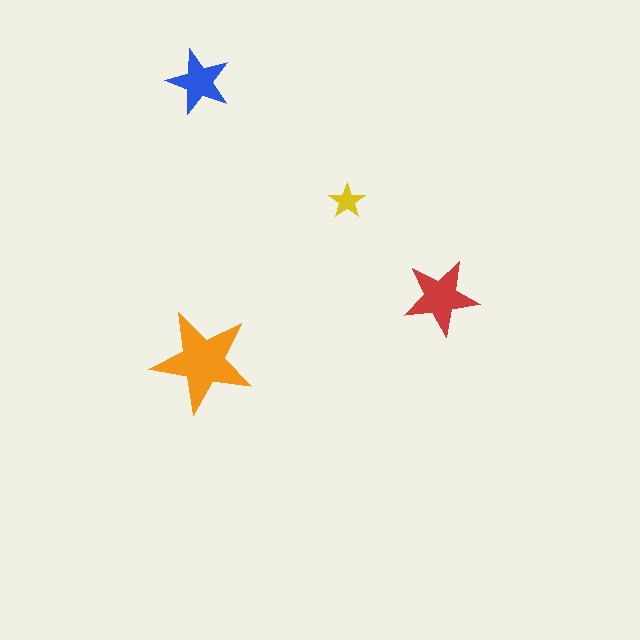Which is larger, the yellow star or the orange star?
The orange one.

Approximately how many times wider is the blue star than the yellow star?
About 2 times wider.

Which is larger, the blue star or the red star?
The red one.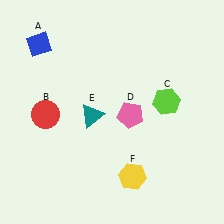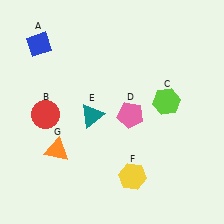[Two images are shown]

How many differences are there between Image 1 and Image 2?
There is 1 difference between the two images.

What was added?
An orange triangle (G) was added in Image 2.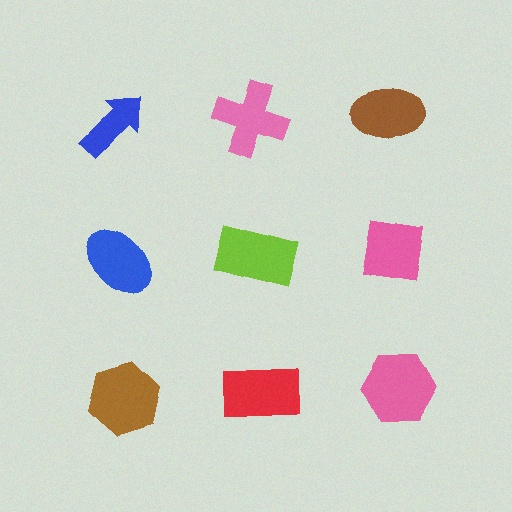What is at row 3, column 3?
A pink hexagon.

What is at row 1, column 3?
A brown ellipse.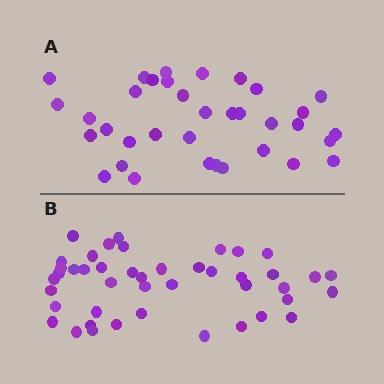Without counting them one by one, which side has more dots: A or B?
Region B (the bottom region) has more dots.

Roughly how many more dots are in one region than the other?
Region B has roughly 8 or so more dots than region A.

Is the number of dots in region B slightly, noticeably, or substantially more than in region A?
Region B has noticeably more, but not dramatically so. The ratio is roughly 1.3 to 1.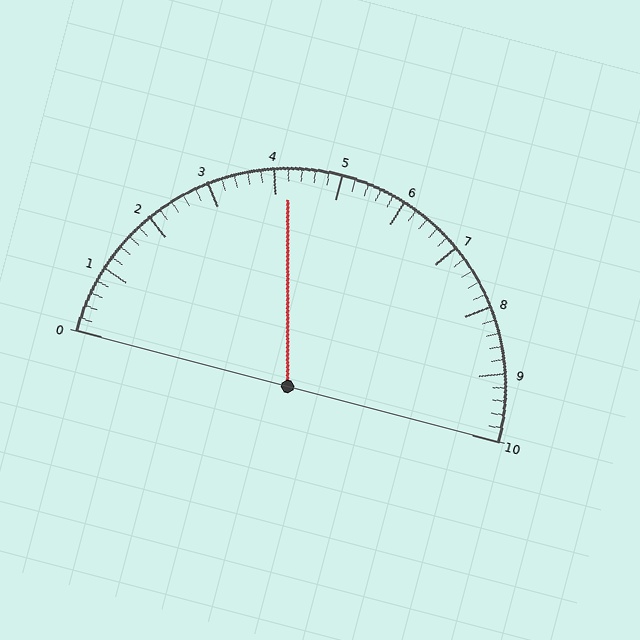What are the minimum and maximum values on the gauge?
The gauge ranges from 0 to 10.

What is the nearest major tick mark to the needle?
The nearest major tick mark is 4.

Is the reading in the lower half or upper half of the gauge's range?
The reading is in the lower half of the range (0 to 10).